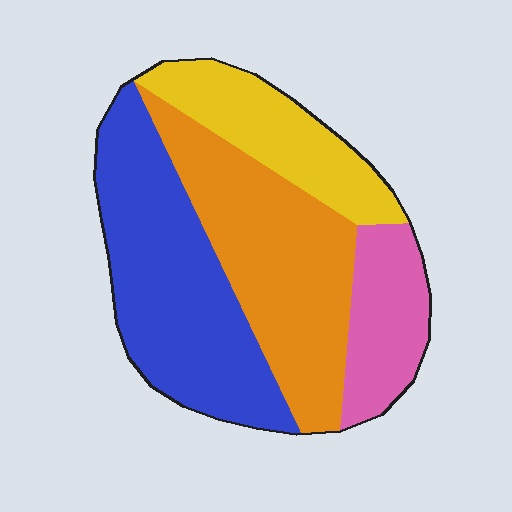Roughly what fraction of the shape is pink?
Pink covers 14% of the shape.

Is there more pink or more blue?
Blue.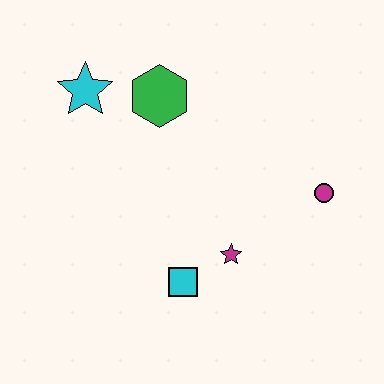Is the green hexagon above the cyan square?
Yes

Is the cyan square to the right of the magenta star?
No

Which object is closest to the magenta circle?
The magenta star is closest to the magenta circle.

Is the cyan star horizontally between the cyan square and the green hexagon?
No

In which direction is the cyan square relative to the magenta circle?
The cyan square is to the left of the magenta circle.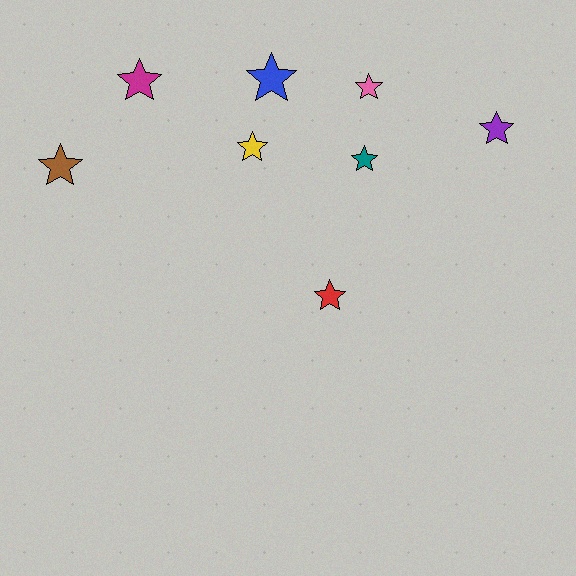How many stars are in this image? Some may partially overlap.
There are 8 stars.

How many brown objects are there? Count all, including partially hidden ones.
There is 1 brown object.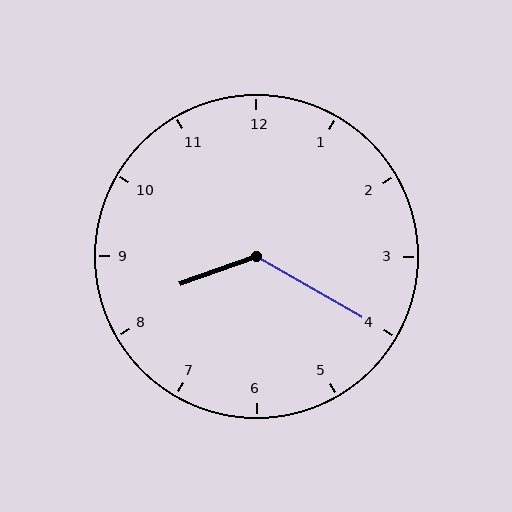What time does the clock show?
8:20.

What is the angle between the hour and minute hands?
Approximately 130 degrees.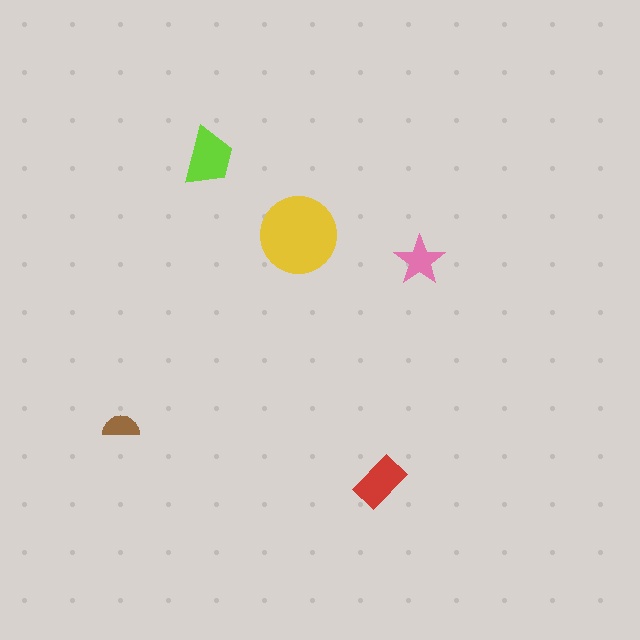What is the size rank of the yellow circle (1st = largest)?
1st.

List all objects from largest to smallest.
The yellow circle, the lime trapezoid, the red rectangle, the pink star, the brown semicircle.